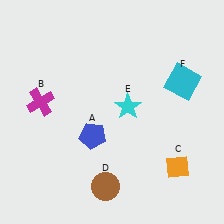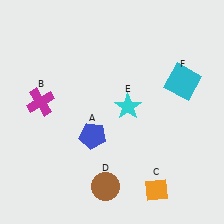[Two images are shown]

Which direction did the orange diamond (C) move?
The orange diamond (C) moved down.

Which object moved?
The orange diamond (C) moved down.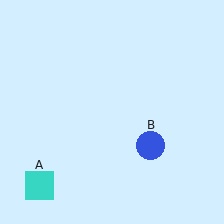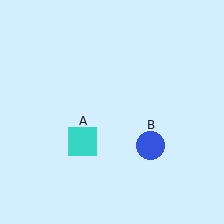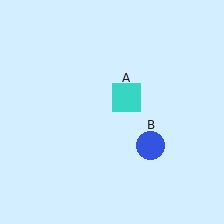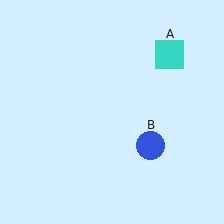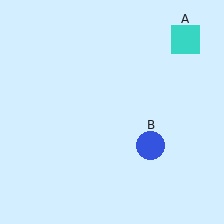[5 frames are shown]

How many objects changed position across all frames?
1 object changed position: cyan square (object A).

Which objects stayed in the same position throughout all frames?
Blue circle (object B) remained stationary.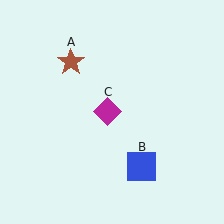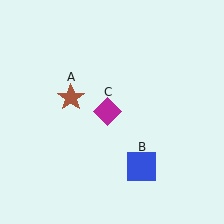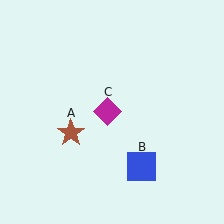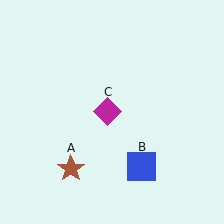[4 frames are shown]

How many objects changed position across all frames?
1 object changed position: brown star (object A).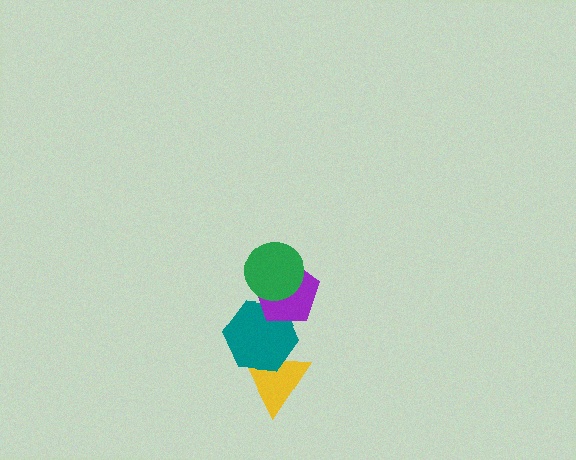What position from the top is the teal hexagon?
The teal hexagon is 3rd from the top.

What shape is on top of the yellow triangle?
The teal hexagon is on top of the yellow triangle.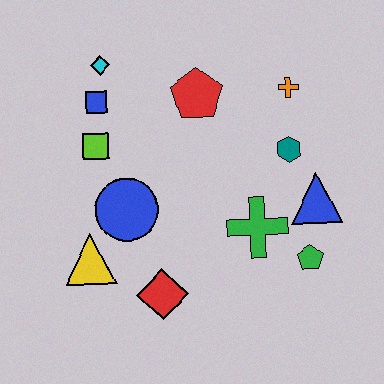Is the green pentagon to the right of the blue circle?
Yes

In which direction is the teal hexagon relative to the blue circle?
The teal hexagon is to the right of the blue circle.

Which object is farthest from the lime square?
The green pentagon is farthest from the lime square.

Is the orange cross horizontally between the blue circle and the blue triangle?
Yes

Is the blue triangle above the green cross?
Yes